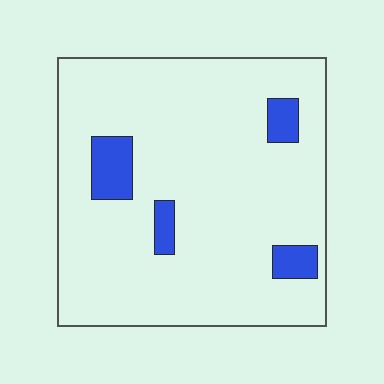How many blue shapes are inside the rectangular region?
4.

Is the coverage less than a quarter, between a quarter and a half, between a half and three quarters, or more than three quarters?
Less than a quarter.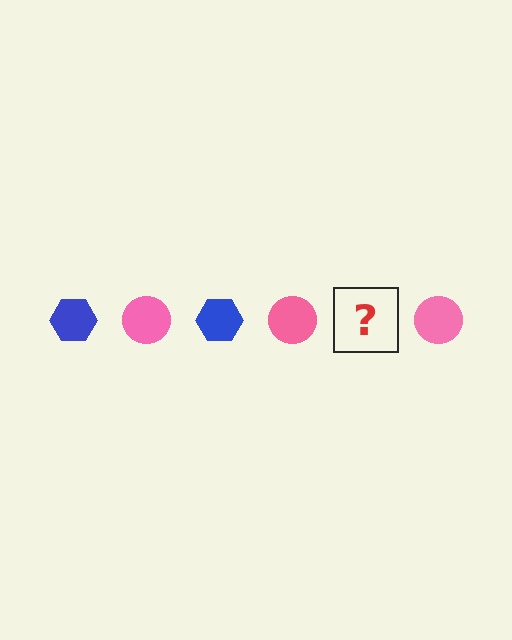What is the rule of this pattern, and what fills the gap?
The rule is that the pattern alternates between blue hexagon and pink circle. The gap should be filled with a blue hexagon.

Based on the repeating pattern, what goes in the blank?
The blank should be a blue hexagon.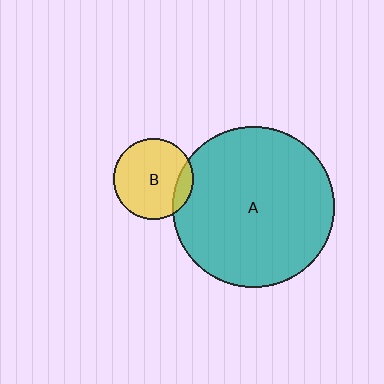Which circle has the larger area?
Circle A (teal).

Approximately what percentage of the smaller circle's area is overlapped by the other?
Approximately 15%.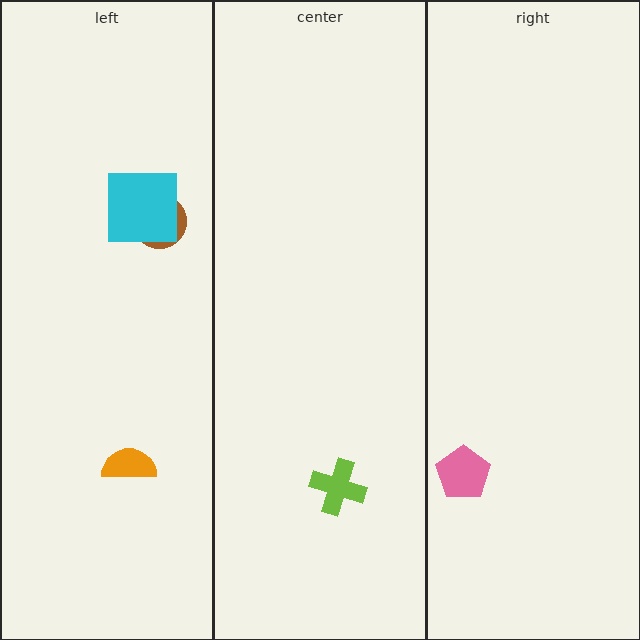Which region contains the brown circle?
The left region.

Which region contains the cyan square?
The left region.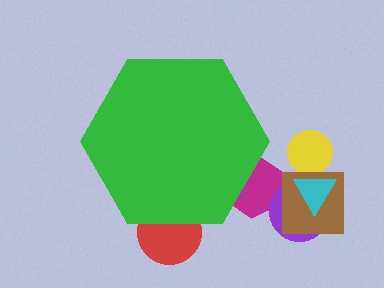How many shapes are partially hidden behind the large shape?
2 shapes are partially hidden.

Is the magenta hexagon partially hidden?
Yes, the magenta hexagon is partially hidden behind the green hexagon.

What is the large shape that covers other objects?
A green hexagon.